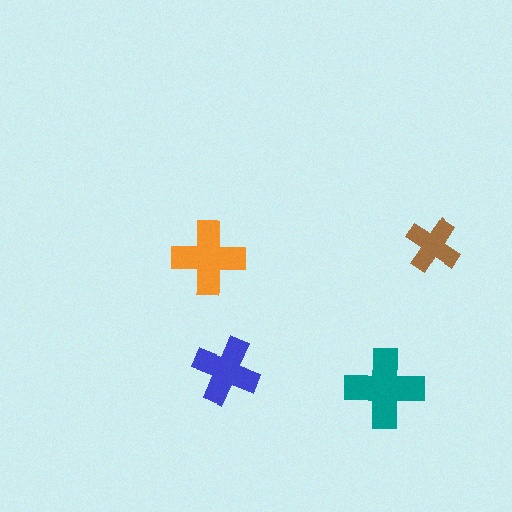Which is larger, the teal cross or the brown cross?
The teal one.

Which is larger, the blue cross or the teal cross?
The teal one.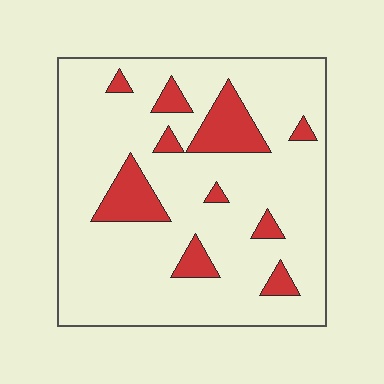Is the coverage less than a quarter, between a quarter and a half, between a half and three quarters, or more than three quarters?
Less than a quarter.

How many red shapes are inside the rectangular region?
10.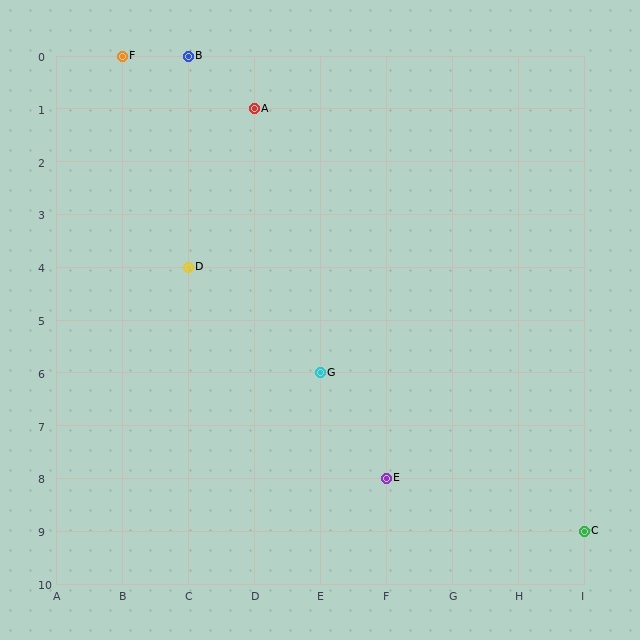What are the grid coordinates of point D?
Point D is at grid coordinates (C, 4).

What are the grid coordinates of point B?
Point B is at grid coordinates (C, 0).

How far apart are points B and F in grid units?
Points B and F are 1 column apart.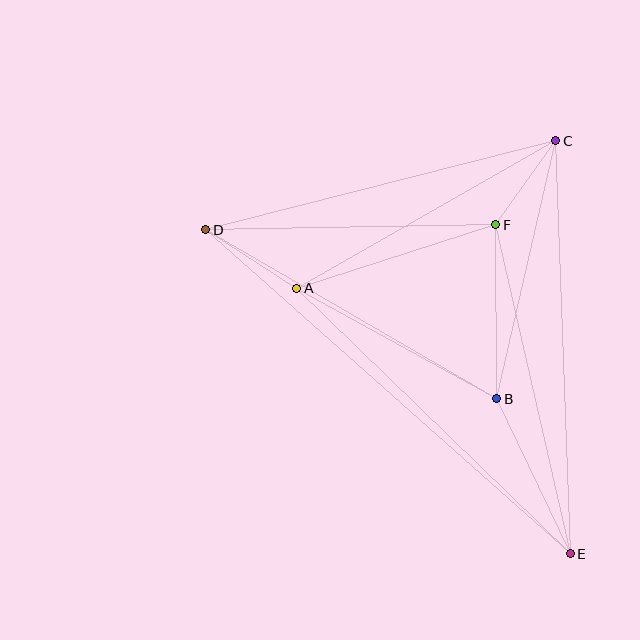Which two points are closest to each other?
Points C and F are closest to each other.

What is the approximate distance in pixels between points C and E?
The distance between C and E is approximately 414 pixels.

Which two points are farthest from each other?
Points D and E are farthest from each other.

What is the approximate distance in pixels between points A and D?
The distance between A and D is approximately 108 pixels.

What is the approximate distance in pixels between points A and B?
The distance between A and B is approximately 228 pixels.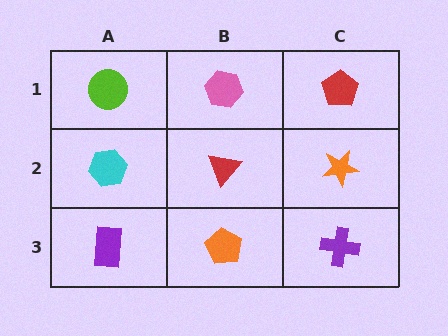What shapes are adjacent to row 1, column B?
A red triangle (row 2, column B), a lime circle (row 1, column A), a red pentagon (row 1, column C).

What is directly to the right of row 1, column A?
A pink hexagon.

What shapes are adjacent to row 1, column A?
A cyan hexagon (row 2, column A), a pink hexagon (row 1, column B).